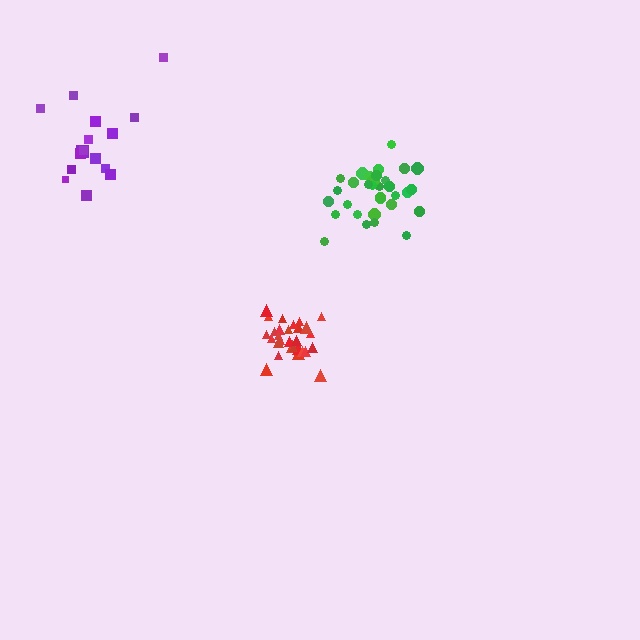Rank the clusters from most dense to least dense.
red, green, purple.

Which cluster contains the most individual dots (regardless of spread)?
Green (32).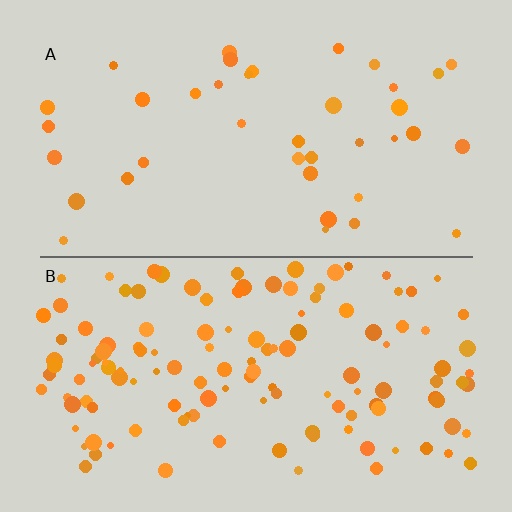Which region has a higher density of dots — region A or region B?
B (the bottom).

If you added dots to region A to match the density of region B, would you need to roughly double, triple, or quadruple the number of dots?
Approximately triple.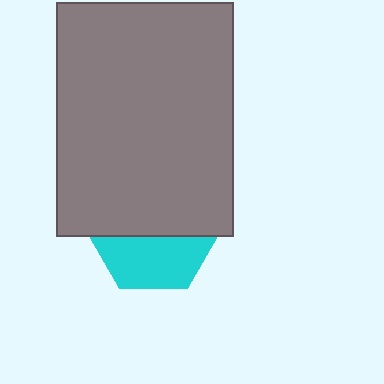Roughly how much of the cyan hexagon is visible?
A small part of it is visible (roughly 41%).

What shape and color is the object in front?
The object in front is a gray rectangle.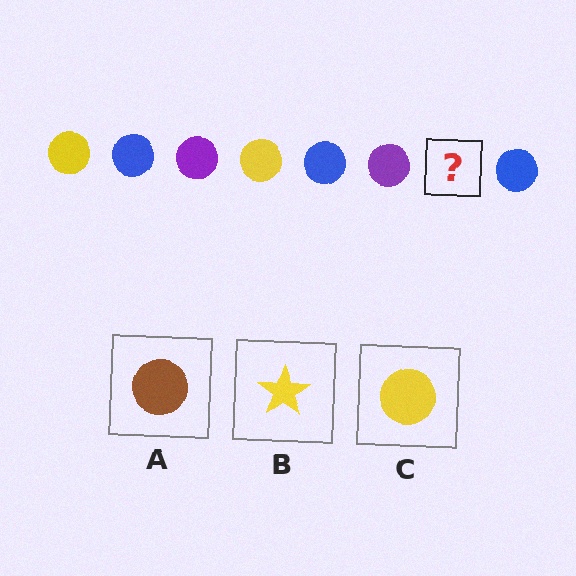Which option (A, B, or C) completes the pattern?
C.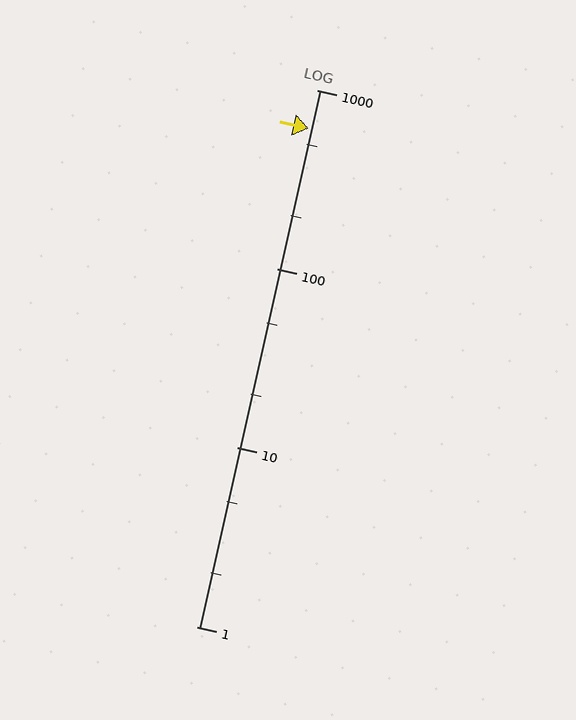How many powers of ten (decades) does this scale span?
The scale spans 3 decades, from 1 to 1000.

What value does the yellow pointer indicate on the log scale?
The pointer indicates approximately 610.